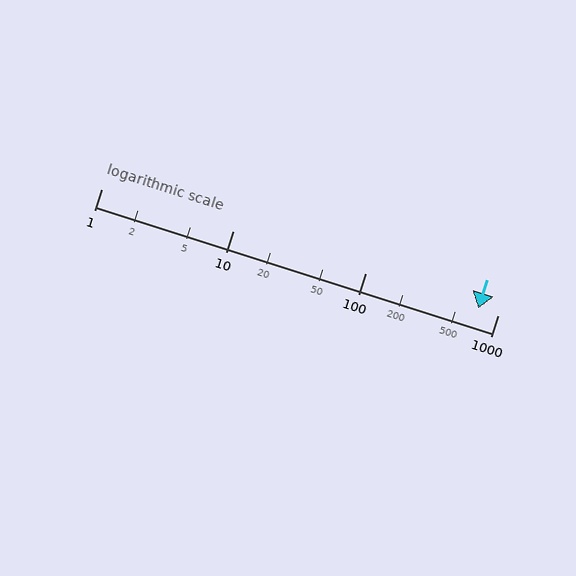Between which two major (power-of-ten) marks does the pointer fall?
The pointer is between 100 and 1000.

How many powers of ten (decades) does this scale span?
The scale spans 3 decades, from 1 to 1000.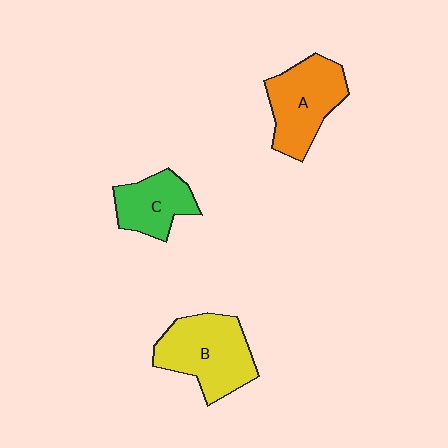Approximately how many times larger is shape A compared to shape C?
Approximately 1.4 times.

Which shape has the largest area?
Shape B (yellow).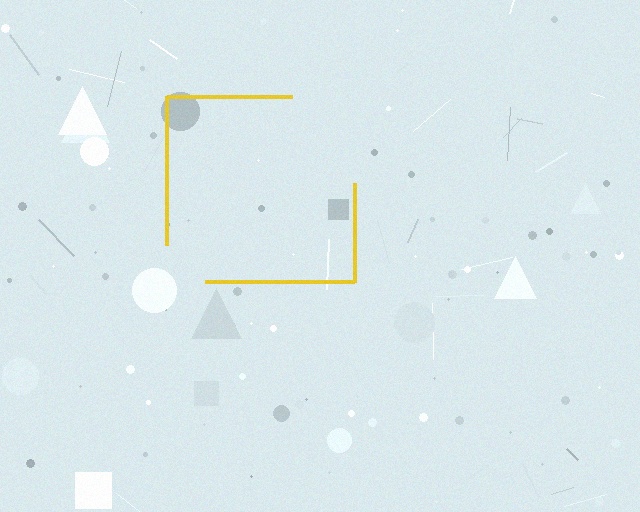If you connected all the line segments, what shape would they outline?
They would outline a square.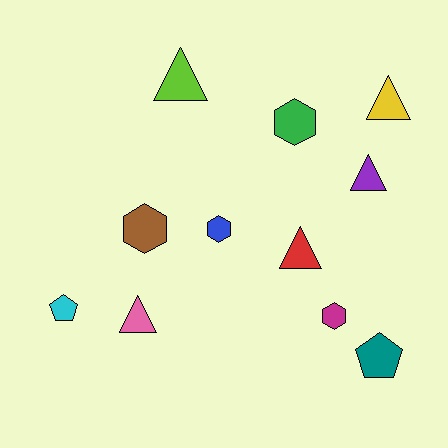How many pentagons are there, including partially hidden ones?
There are 2 pentagons.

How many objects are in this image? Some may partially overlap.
There are 11 objects.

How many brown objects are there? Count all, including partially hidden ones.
There is 1 brown object.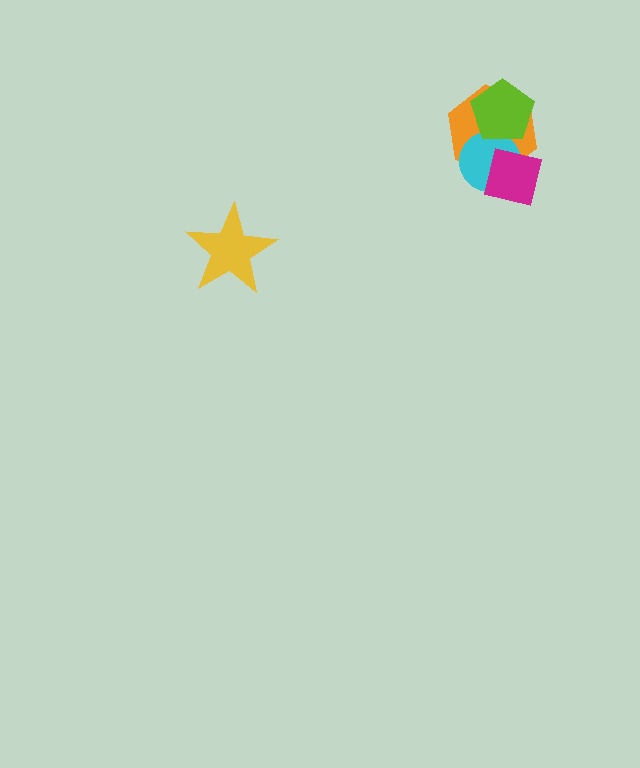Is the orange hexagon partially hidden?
Yes, it is partially covered by another shape.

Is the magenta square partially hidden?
No, no other shape covers it.